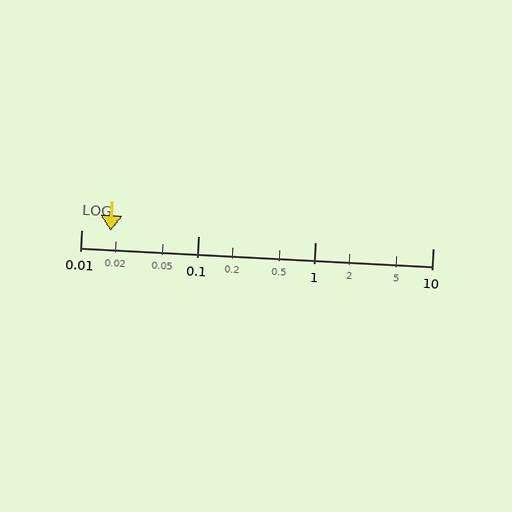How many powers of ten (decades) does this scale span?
The scale spans 3 decades, from 0.01 to 10.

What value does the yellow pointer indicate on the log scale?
The pointer indicates approximately 0.018.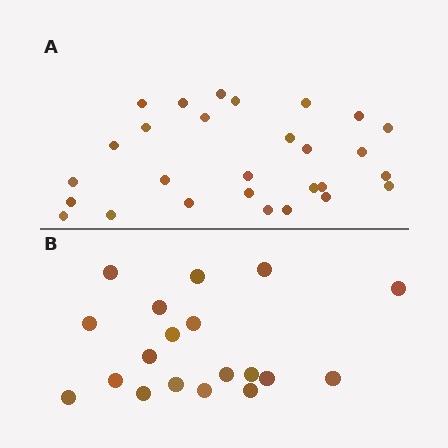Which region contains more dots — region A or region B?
Region A (the top region) has more dots.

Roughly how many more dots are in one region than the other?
Region A has roughly 8 or so more dots than region B.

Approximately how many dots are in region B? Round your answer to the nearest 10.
About 20 dots. (The exact count is 19, which rounds to 20.)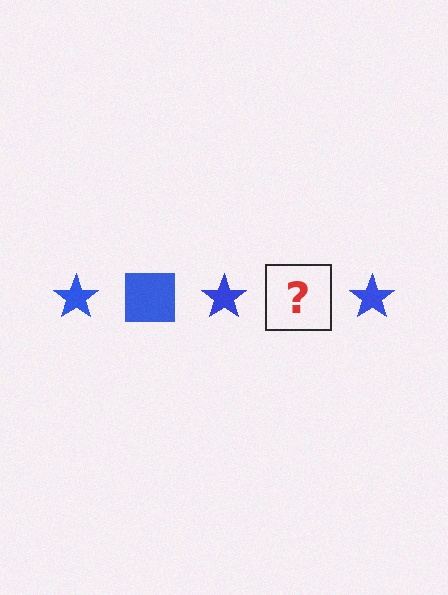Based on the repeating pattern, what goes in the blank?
The blank should be a blue square.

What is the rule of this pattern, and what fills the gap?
The rule is that the pattern cycles through star, square shapes in blue. The gap should be filled with a blue square.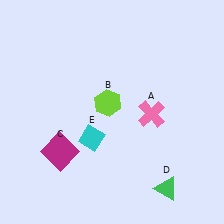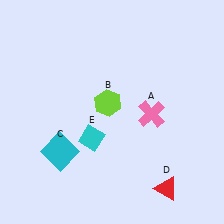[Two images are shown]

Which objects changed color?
C changed from magenta to cyan. D changed from green to red.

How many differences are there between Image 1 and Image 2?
There are 2 differences between the two images.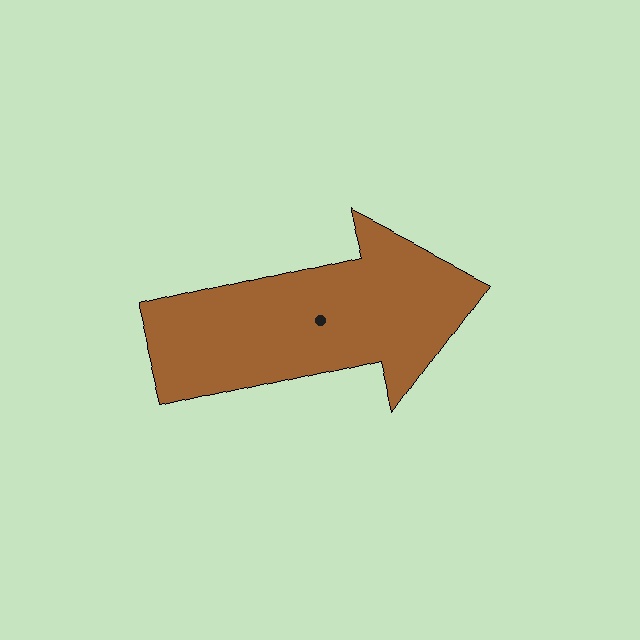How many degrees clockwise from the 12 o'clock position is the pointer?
Approximately 76 degrees.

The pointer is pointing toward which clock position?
Roughly 3 o'clock.